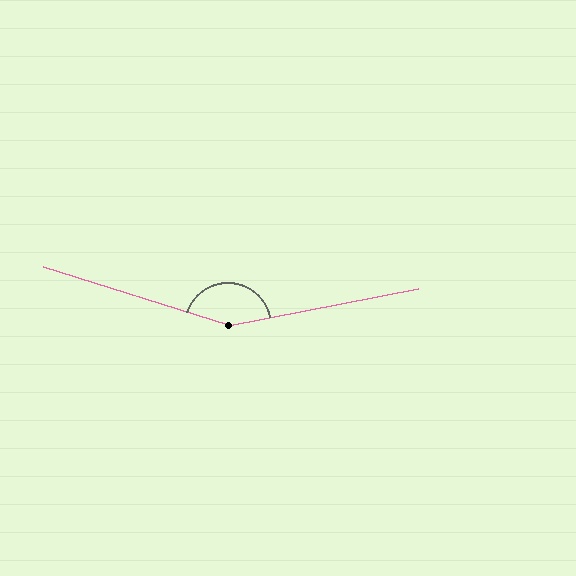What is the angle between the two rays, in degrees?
Approximately 151 degrees.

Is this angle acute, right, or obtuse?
It is obtuse.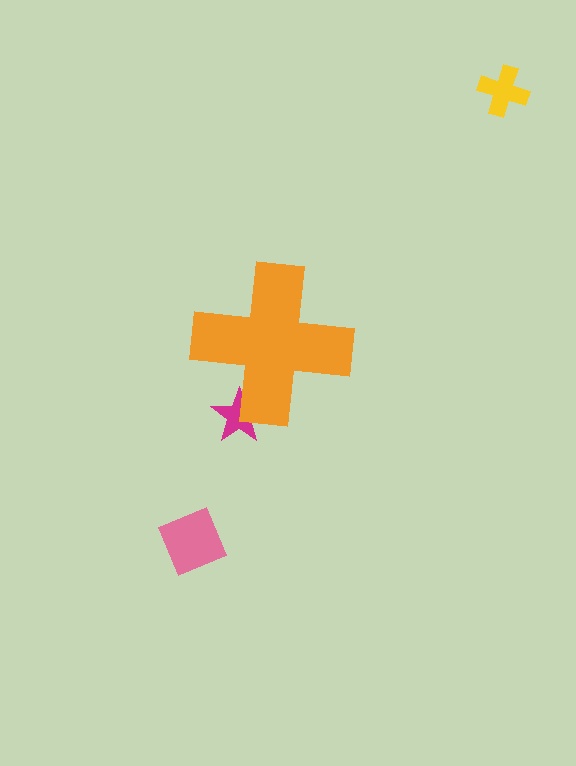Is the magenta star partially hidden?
Yes, the magenta star is partially hidden behind the orange cross.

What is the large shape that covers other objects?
An orange cross.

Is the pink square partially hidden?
No, the pink square is fully visible.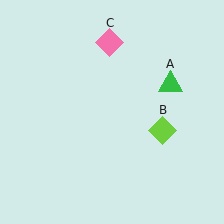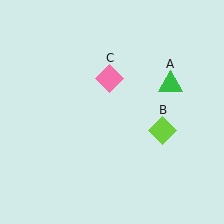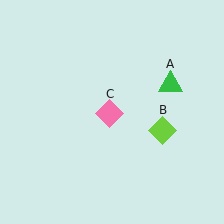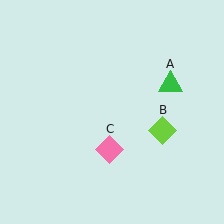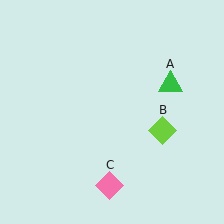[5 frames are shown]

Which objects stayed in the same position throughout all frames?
Green triangle (object A) and lime diamond (object B) remained stationary.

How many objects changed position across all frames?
1 object changed position: pink diamond (object C).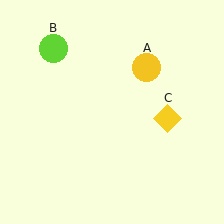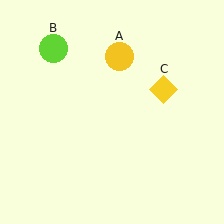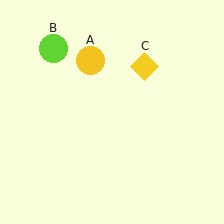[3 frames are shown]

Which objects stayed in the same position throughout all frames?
Lime circle (object B) remained stationary.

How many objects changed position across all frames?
2 objects changed position: yellow circle (object A), yellow diamond (object C).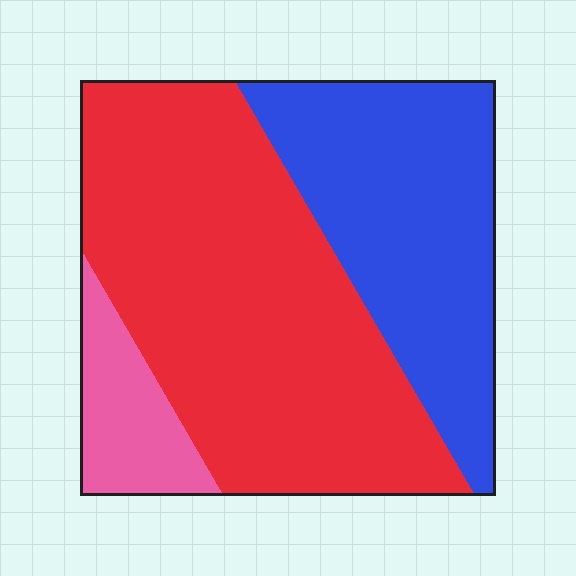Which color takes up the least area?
Pink, at roughly 10%.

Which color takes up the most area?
Red, at roughly 55%.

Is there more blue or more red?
Red.